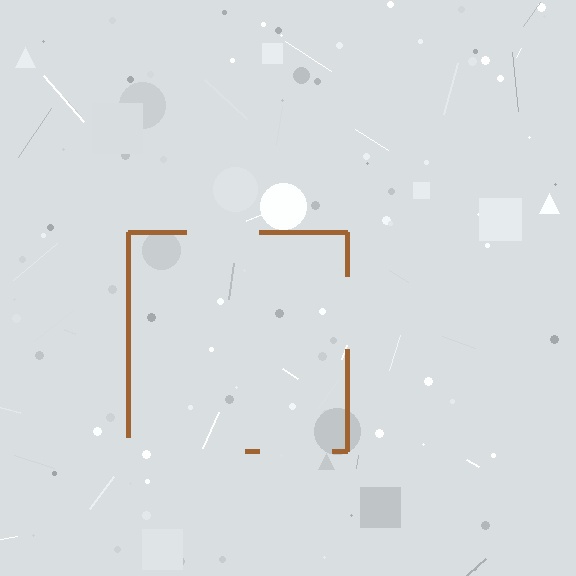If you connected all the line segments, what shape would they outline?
They would outline a square.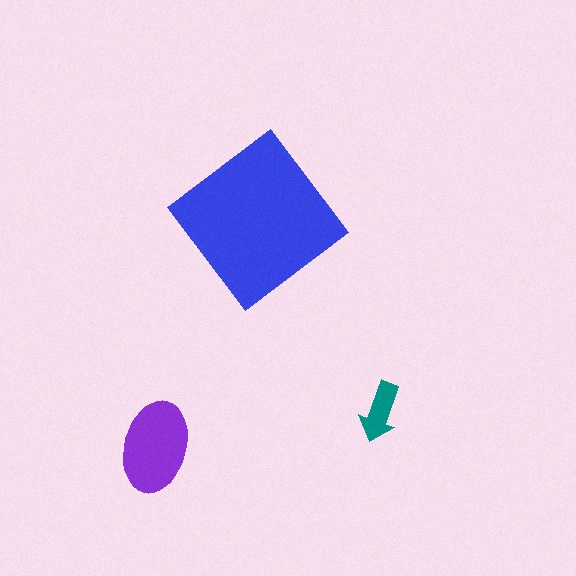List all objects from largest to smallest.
The blue diamond, the purple ellipse, the teal arrow.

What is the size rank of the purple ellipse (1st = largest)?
2nd.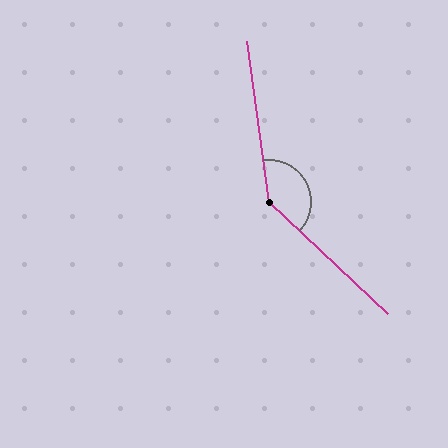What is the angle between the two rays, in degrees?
Approximately 141 degrees.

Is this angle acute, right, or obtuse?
It is obtuse.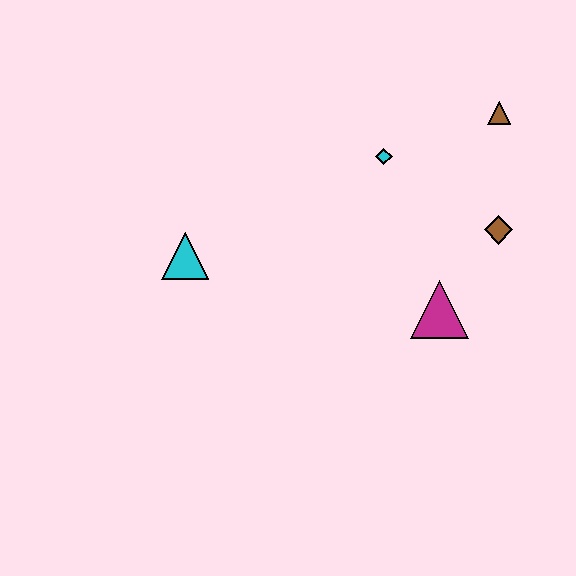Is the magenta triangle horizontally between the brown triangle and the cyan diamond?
Yes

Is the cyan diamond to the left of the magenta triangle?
Yes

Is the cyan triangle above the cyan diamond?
No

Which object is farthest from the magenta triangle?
The cyan triangle is farthest from the magenta triangle.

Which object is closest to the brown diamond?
The magenta triangle is closest to the brown diamond.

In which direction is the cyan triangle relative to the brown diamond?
The cyan triangle is to the left of the brown diamond.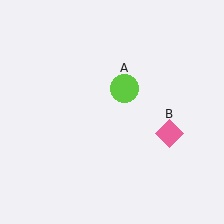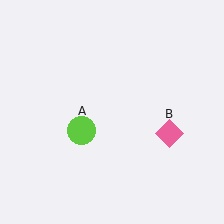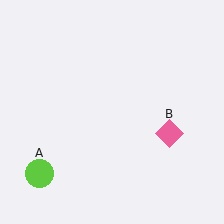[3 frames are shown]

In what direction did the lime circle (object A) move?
The lime circle (object A) moved down and to the left.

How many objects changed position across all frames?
1 object changed position: lime circle (object A).